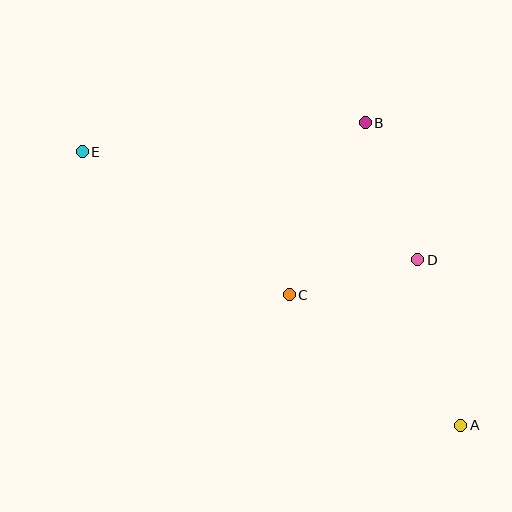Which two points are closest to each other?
Points C and D are closest to each other.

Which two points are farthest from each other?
Points A and E are farthest from each other.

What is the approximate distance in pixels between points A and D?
The distance between A and D is approximately 171 pixels.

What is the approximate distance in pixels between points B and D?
The distance between B and D is approximately 147 pixels.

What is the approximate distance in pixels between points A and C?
The distance between A and C is approximately 216 pixels.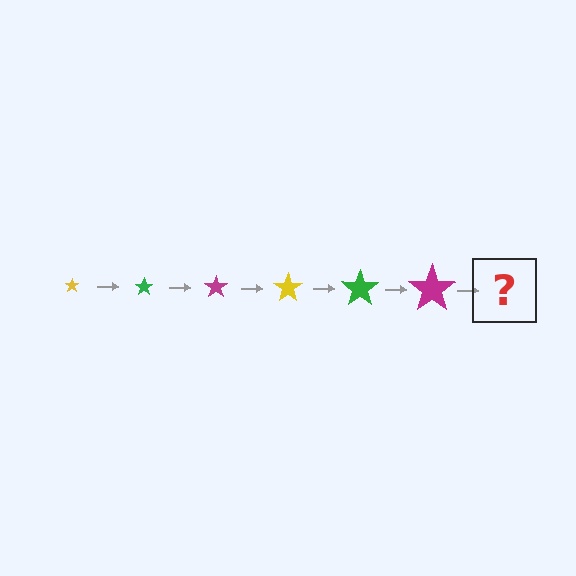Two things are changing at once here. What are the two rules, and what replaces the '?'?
The two rules are that the star grows larger each step and the color cycles through yellow, green, and magenta. The '?' should be a yellow star, larger than the previous one.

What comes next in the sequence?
The next element should be a yellow star, larger than the previous one.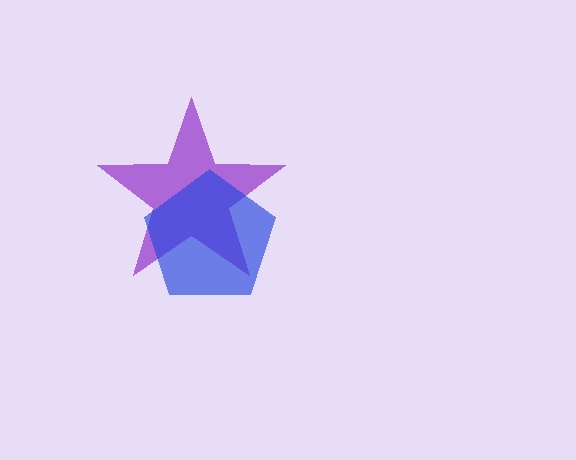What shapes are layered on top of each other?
The layered shapes are: a purple star, a blue pentagon.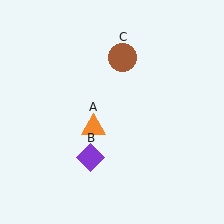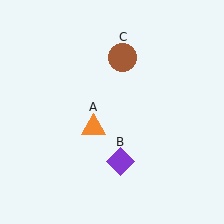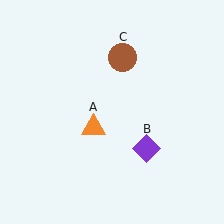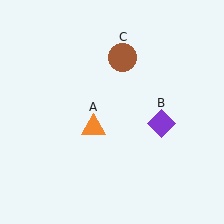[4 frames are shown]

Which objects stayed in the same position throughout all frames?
Orange triangle (object A) and brown circle (object C) remained stationary.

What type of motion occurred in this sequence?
The purple diamond (object B) rotated counterclockwise around the center of the scene.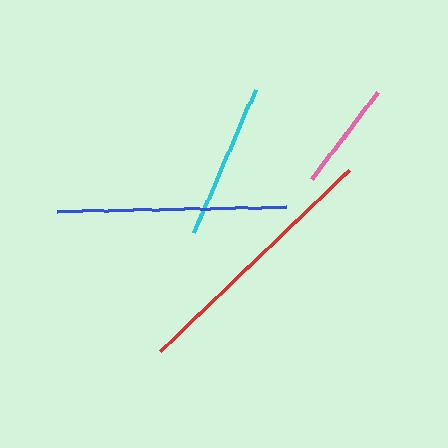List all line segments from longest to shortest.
From longest to shortest: red, blue, cyan, pink.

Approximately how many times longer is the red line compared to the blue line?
The red line is approximately 1.1 times the length of the blue line.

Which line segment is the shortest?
The pink line is the shortest at approximately 110 pixels.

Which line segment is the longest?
The red line is the longest at approximately 262 pixels.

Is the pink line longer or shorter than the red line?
The red line is longer than the pink line.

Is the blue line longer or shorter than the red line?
The red line is longer than the blue line.